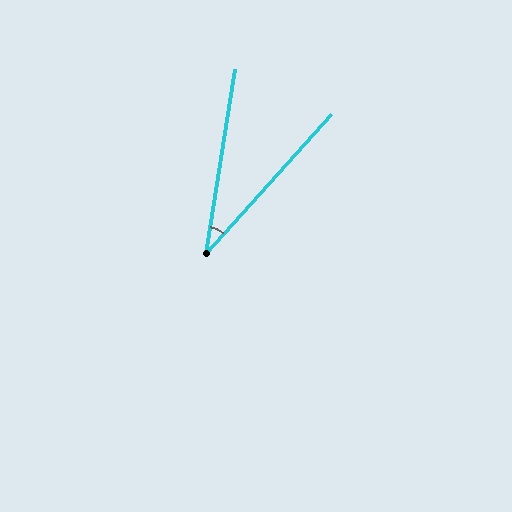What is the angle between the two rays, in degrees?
Approximately 33 degrees.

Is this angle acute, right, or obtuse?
It is acute.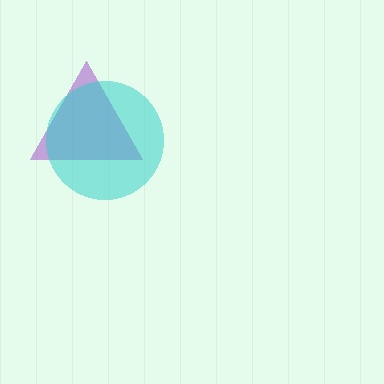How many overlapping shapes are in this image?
There are 2 overlapping shapes in the image.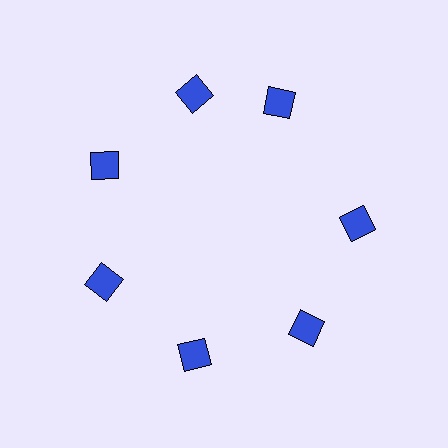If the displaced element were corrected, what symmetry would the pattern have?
It would have 7-fold rotational symmetry — the pattern would map onto itself every 51 degrees.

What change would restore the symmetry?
The symmetry would be restored by rotating it back into even spacing with its neighbors so that all 7 diamonds sit at equal angles and equal distance from the center.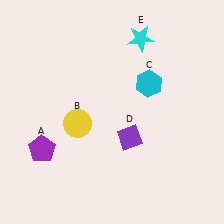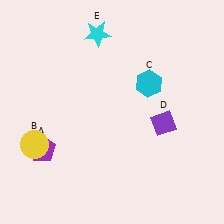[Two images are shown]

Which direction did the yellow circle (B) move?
The yellow circle (B) moved left.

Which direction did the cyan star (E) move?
The cyan star (E) moved left.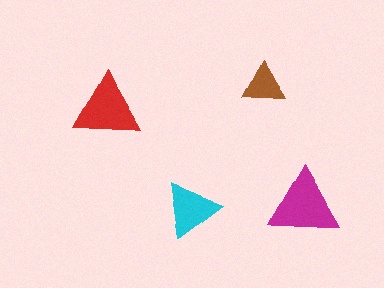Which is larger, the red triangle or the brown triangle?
The red one.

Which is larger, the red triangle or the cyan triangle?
The red one.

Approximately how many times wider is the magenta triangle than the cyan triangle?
About 1.5 times wider.